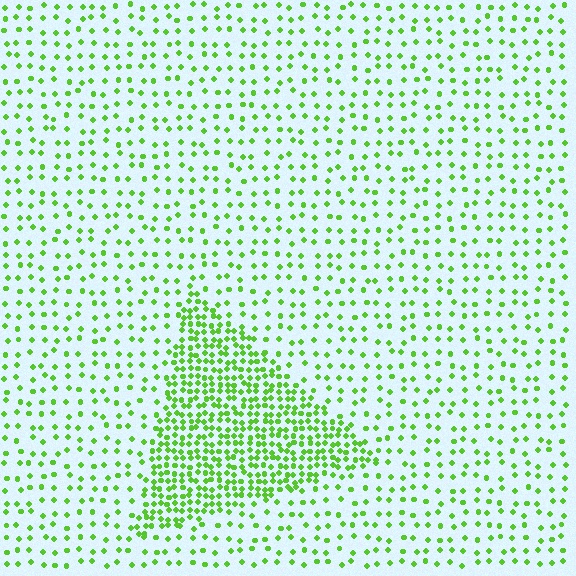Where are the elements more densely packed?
The elements are more densely packed inside the triangle boundary.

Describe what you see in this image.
The image contains small lime elements arranged at two different densities. A triangle-shaped region is visible where the elements are more densely packed than the surrounding area.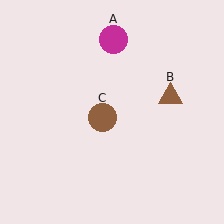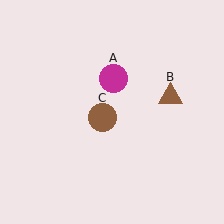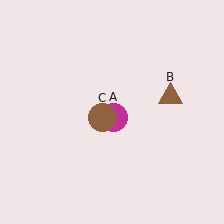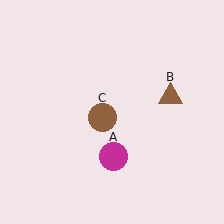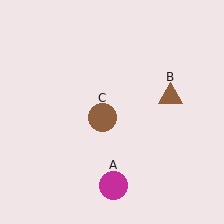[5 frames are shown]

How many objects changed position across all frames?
1 object changed position: magenta circle (object A).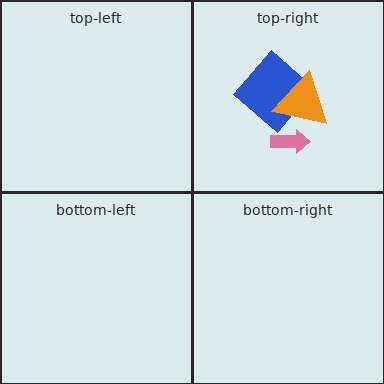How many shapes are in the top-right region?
3.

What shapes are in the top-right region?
The blue diamond, the pink arrow, the orange triangle.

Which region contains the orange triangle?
The top-right region.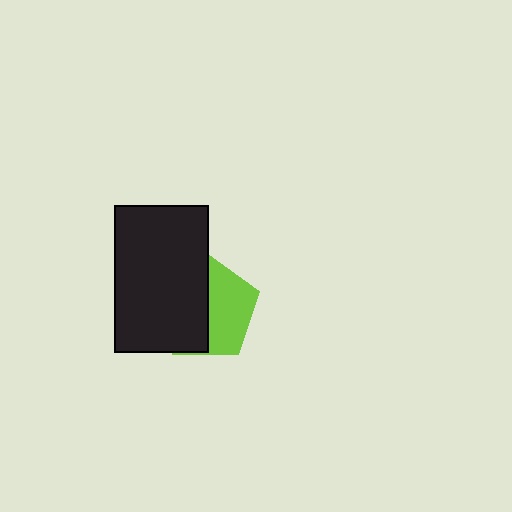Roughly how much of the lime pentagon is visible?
About half of it is visible (roughly 46%).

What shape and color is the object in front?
The object in front is a black rectangle.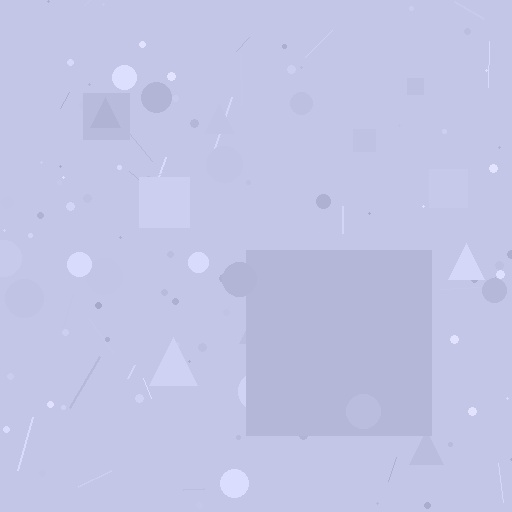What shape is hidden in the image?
A square is hidden in the image.